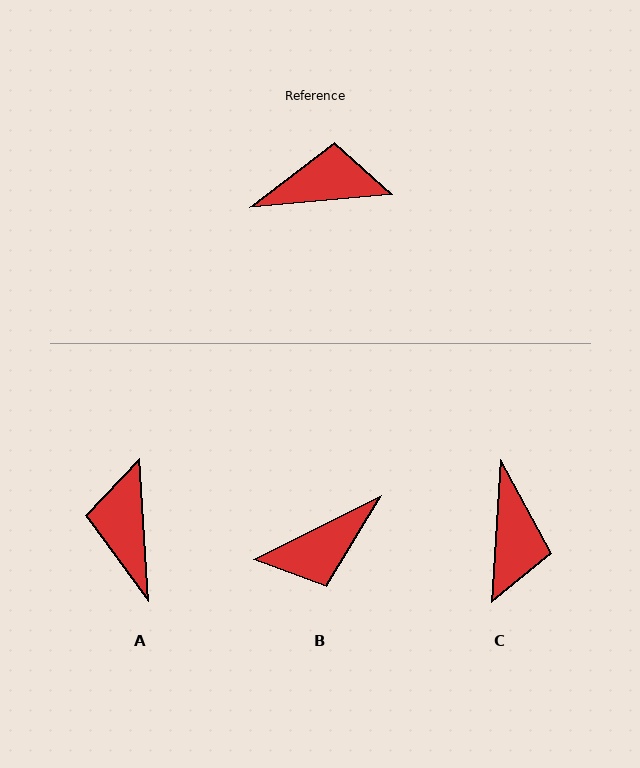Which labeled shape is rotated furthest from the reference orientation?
B, about 158 degrees away.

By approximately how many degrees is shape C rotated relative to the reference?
Approximately 99 degrees clockwise.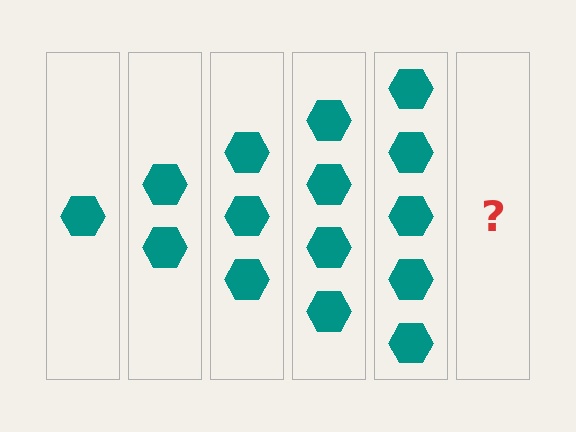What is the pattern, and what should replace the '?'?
The pattern is that each step adds one more hexagon. The '?' should be 6 hexagons.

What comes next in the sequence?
The next element should be 6 hexagons.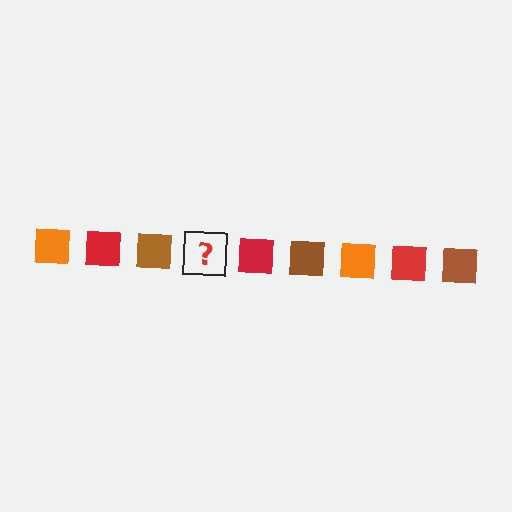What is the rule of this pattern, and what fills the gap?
The rule is that the pattern cycles through orange, red, brown squares. The gap should be filled with an orange square.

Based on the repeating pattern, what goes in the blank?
The blank should be an orange square.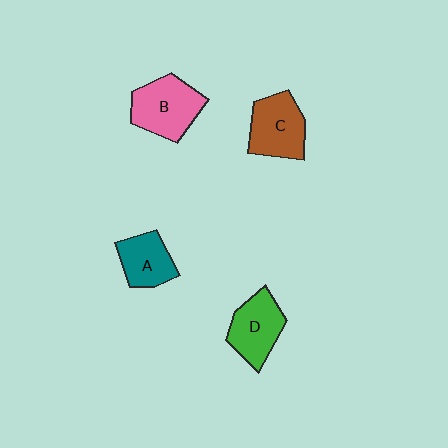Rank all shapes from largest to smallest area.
From largest to smallest: B (pink), C (brown), D (green), A (teal).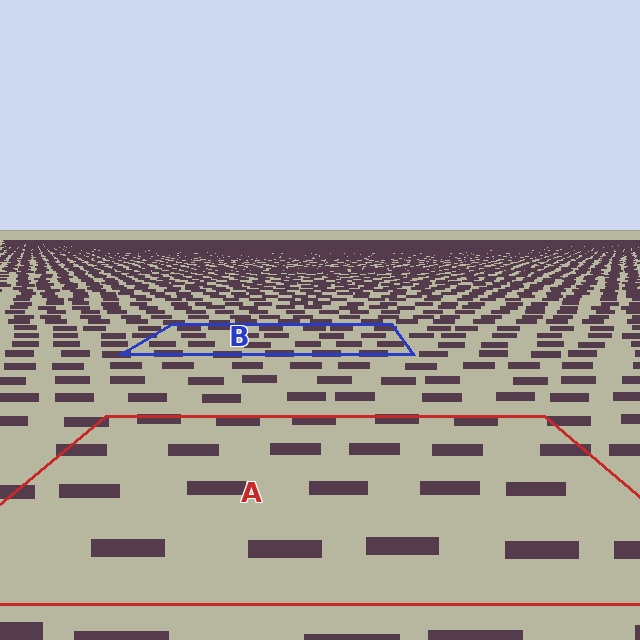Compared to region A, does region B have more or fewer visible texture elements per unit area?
Region B has more texture elements per unit area — they are packed more densely because it is farther away.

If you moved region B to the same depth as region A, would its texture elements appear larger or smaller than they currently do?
They would appear larger. At a closer depth, the same texture elements are projected at a bigger on-screen size.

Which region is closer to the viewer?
Region A is closer. The texture elements there are larger and more spread out.